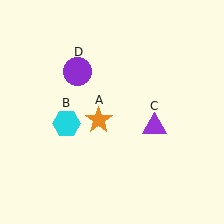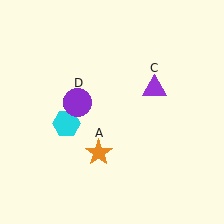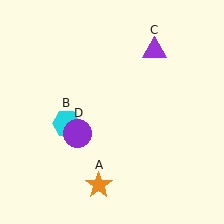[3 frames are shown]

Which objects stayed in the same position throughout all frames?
Cyan hexagon (object B) remained stationary.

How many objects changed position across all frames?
3 objects changed position: orange star (object A), purple triangle (object C), purple circle (object D).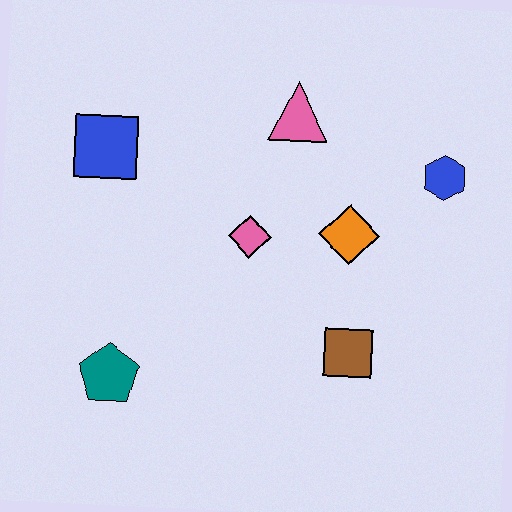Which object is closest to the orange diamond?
The pink diamond is closest to the orange diamond.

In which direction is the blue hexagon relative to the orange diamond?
The blue hexagon is to the right of the orange diamond.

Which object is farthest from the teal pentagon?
The blue hexagon is farthest from the teal pentagon.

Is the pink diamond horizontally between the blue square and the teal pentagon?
No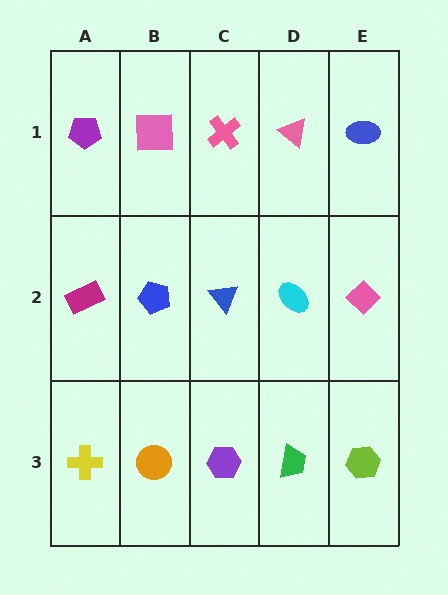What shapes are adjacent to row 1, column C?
A blue triangle (row 2, column C), a pink square (row 1, column B), a pink triangle (row 1, column D).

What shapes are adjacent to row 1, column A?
A magenta rectangle (row 2, column A), a pink square (row 1, column B).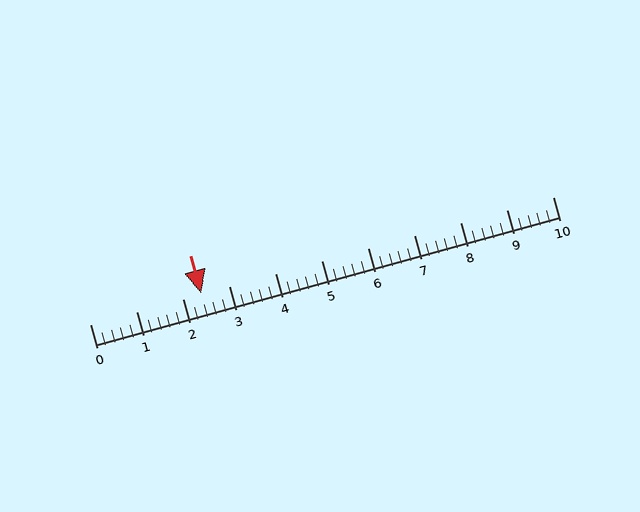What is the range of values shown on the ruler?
The ruler shows values from 0 to 10.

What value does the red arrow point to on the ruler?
The red arrow points to approximately 2.4.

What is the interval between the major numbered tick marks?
The major tick marks are spaced 1 units apart.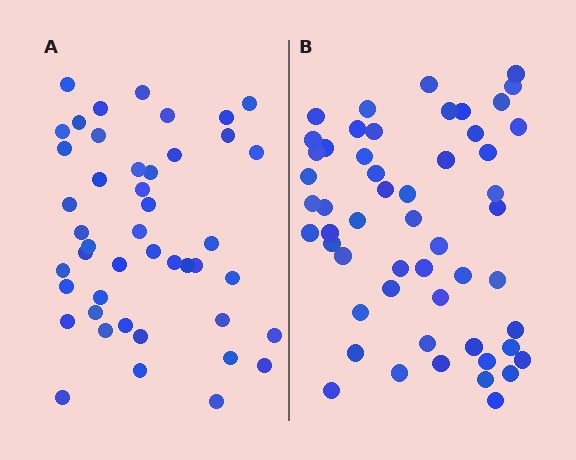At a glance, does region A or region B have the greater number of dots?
Region B (the right region) has more dots.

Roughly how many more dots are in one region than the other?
Region B has roughly 8 or so more dots than region A.